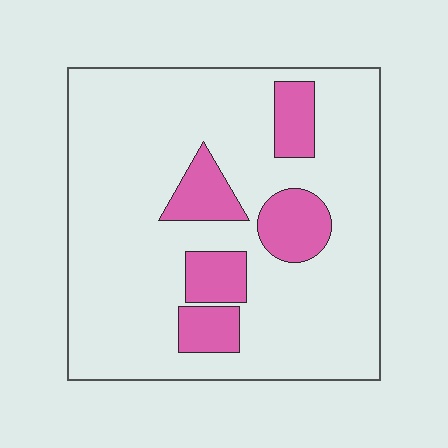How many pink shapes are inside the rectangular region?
5.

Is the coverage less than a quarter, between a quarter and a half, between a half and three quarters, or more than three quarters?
Less than a quarter.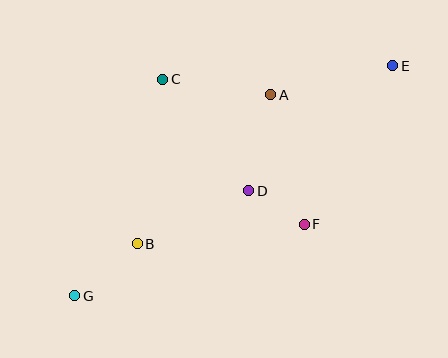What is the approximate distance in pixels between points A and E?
The distance between A and E is approximately 125 pixels.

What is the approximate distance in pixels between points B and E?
The distance between B and E is approximately 311 pixels.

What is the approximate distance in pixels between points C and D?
The distance between C and D is approximately 141 pixels.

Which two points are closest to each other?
Points D and F are closest to each other.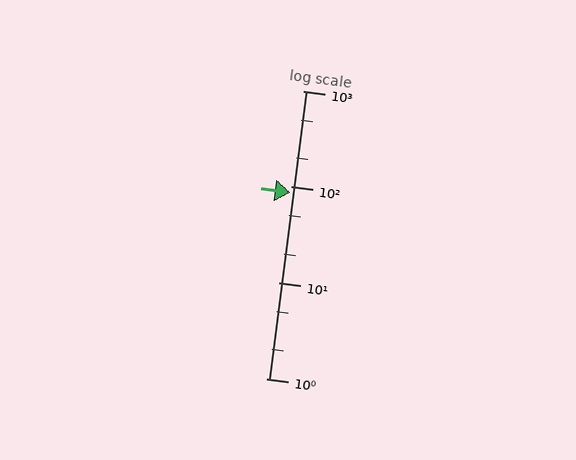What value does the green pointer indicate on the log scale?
The pointer indicates approximately 86.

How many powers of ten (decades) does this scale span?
The scale spans 3 decades, from 1 to 1000.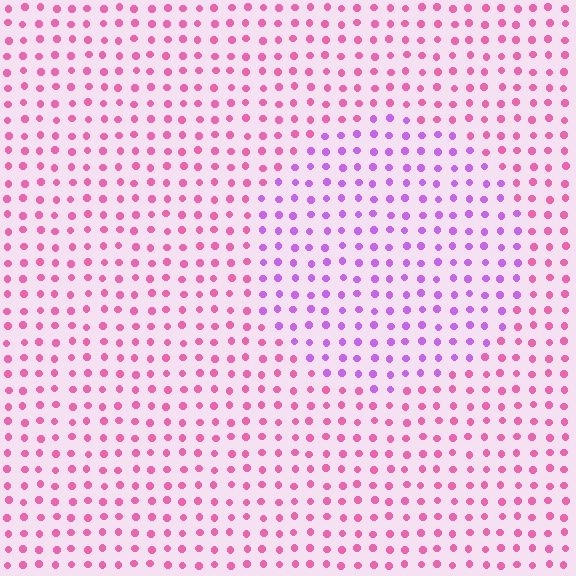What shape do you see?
I see a circle.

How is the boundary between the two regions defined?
The boundary is defined purely by a slight shift in hue (about 45 degrees). Spacing, size, and orientation are identical on both sides.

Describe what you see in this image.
The image is filled with small pink elements in a uniform arrangement. A circle-shaped region is visible where the elements are tinted to a slightly different hue, forming a subtle color boundary.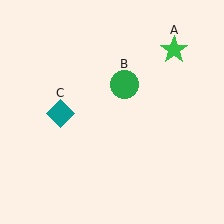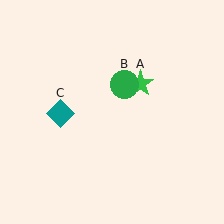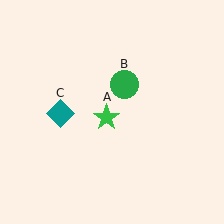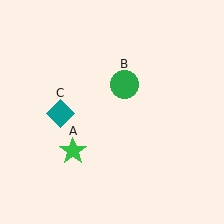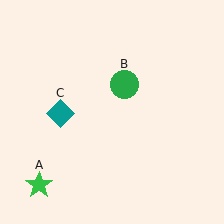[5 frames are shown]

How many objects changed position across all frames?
1 object changed position: green star (object A).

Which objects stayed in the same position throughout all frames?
Green circle (object B) and teal diamond (object C) remained stationary.